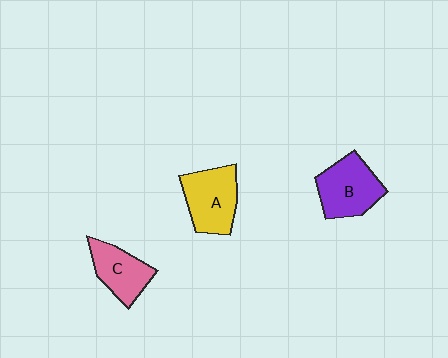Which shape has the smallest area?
Shape C (pink).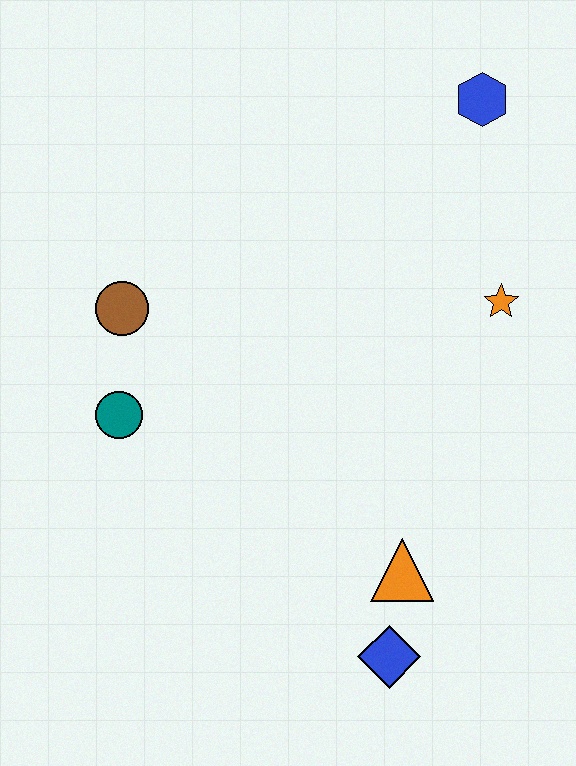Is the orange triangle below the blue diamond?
No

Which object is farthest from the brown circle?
The blue diamond is farthest from the brown circle.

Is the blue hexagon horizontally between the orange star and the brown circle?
Yes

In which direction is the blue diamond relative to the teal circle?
The blue diamond is to the right of the teal circle.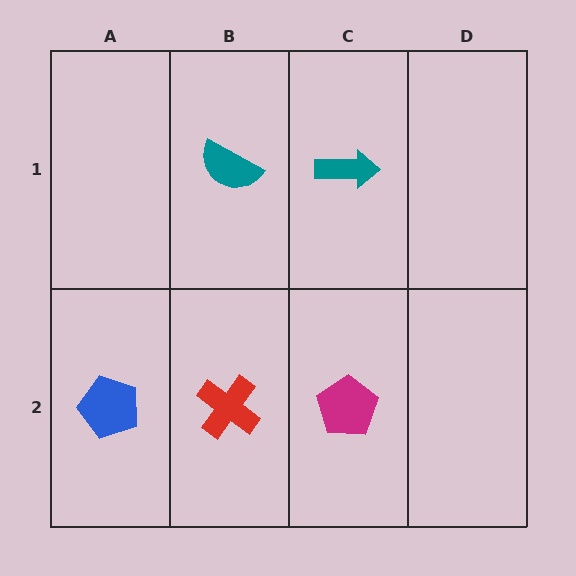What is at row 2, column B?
A red cross.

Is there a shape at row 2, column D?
No, that cell is empty.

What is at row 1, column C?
A teal arrow.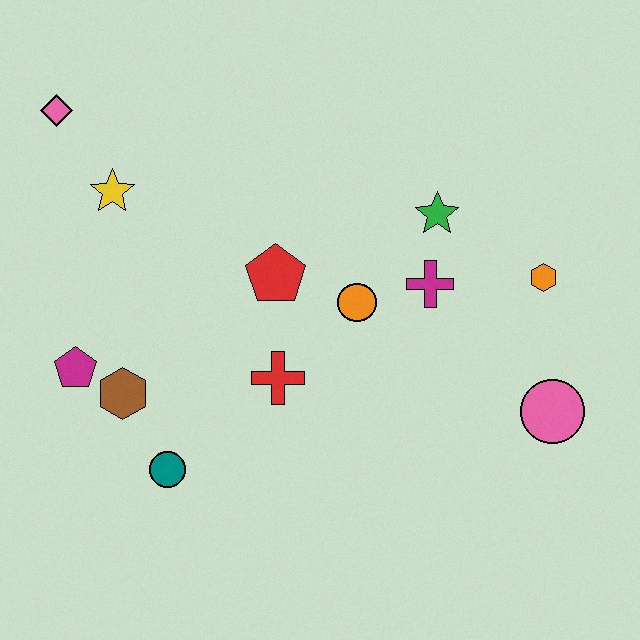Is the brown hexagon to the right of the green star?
No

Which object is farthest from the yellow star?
The pink circle is farthest from the yellow star.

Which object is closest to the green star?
The magenta cross is closest to the green star.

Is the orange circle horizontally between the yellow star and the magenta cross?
Yes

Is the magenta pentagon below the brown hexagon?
No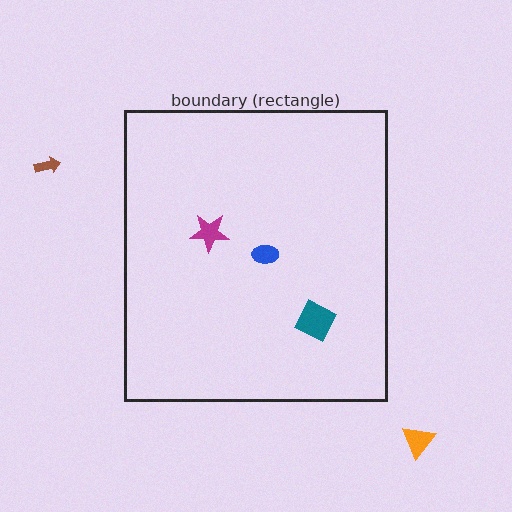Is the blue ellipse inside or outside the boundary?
Inside.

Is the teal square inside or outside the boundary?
Inside.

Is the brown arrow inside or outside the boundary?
Outside.